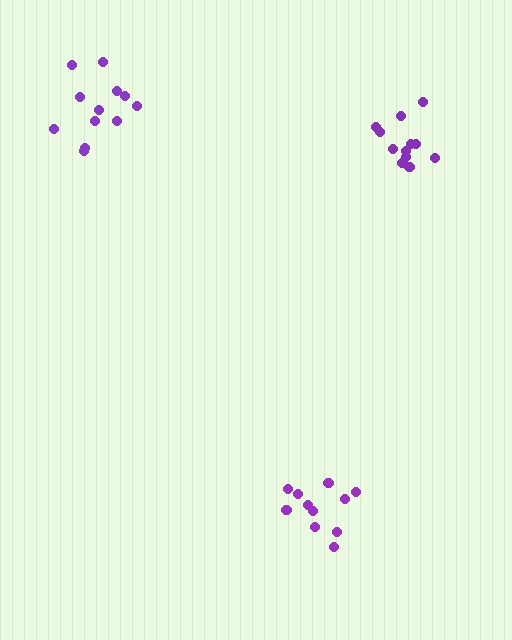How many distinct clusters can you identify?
There are 3 distinct clusters.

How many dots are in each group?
Group 1: 11 dots, Group 2: 12 dots, Group 3: 12 dots (35 total).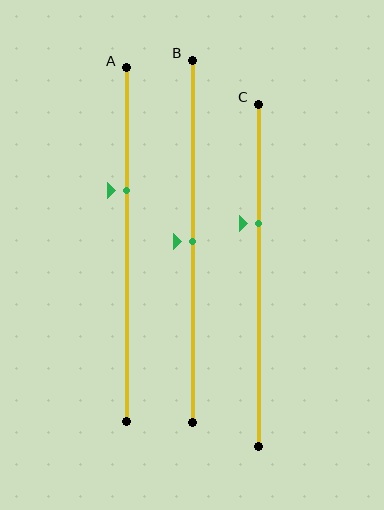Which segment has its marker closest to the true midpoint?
Segment B has its marker closest to the true midpoint.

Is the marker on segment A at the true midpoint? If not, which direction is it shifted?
No, the marker on segment A is shifted upward by about 15% of the segment length.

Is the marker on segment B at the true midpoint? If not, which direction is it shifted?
Yes, the marker on segment B is at the true midpoint.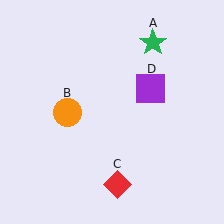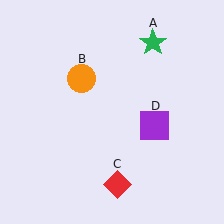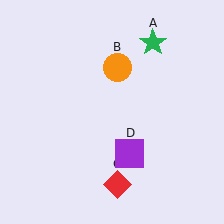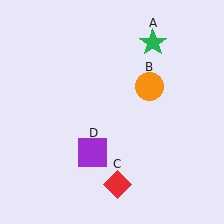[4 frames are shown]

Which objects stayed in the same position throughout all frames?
Green star (object A) and red diamond (object C) remained stationary.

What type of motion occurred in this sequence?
The orange circle (object B), purple square (object D) rotated clockwise around the center of the scene.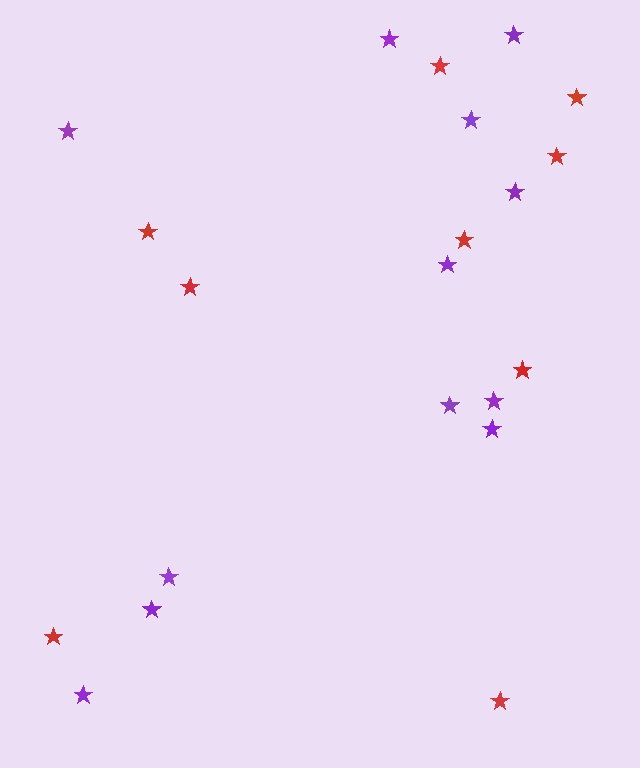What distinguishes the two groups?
There are 2 groups: one group of red stars (9) and one group of purple stars (12).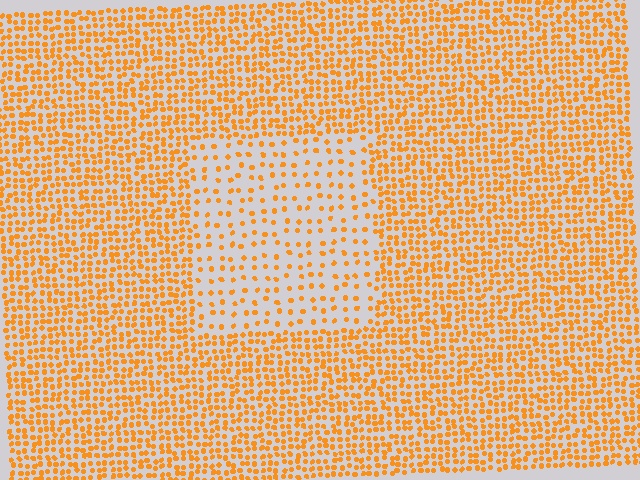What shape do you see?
I see a rectangle.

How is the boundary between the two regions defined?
The boundary is defined by a change in element density (approximately 2.5x ratio). All elements are the same color, size, and shape.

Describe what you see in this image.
The image contains small orange elements arranged at two different densities. A rectangle-shaped region is visible where the elements are less densely packed than the surrounding area.